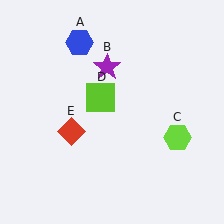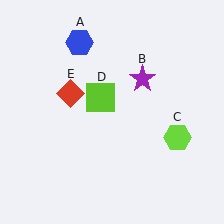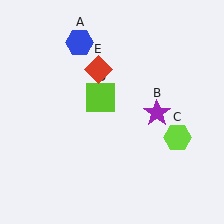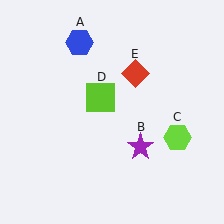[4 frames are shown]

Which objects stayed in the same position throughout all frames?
Blue hexagon (object A) and lime hexagon (object C) and lime square (object D) remained stationary.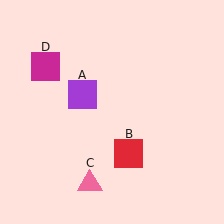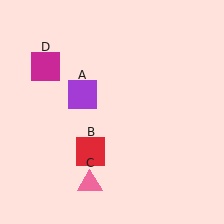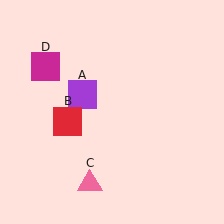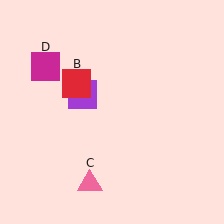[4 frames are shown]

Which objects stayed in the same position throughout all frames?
Purple square (object A) and pink triangle (object C) and magenta square (object D) remained stationary.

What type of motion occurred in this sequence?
The red square (object B) rotated clockwise around the center of the scene.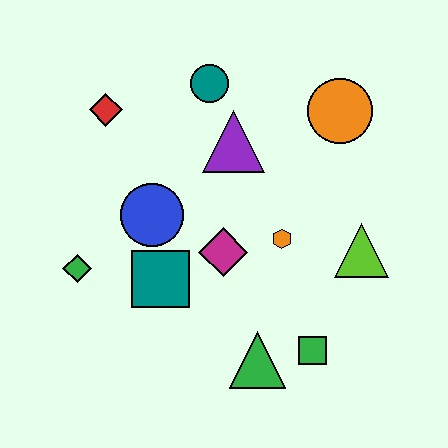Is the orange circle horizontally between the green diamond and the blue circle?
No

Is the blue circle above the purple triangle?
No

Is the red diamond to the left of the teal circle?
Yes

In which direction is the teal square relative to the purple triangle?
The teal square is below the purple triangle.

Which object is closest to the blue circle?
The teal square is closest to the blue circle.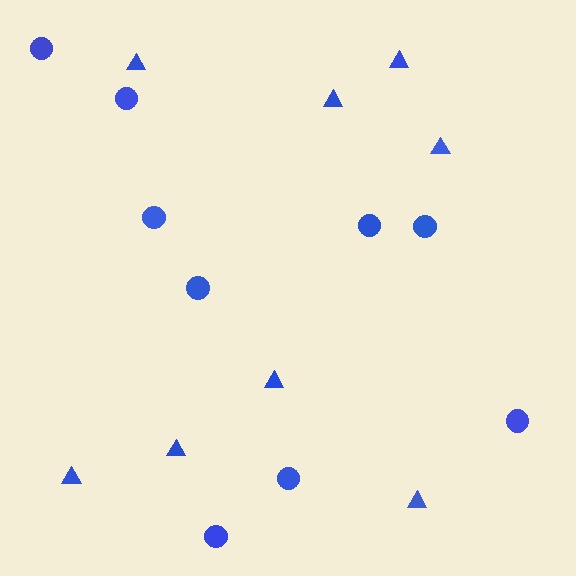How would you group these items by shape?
There are 2 groups: one group of triangles (8) and one group of circles (9).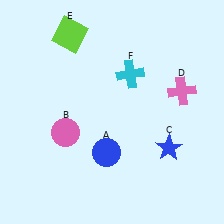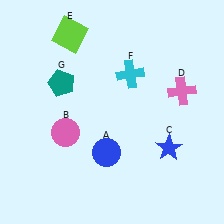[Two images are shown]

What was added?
A teal pentagon (G) was added in Image 2.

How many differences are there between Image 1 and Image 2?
There is 1 difference between the two images.